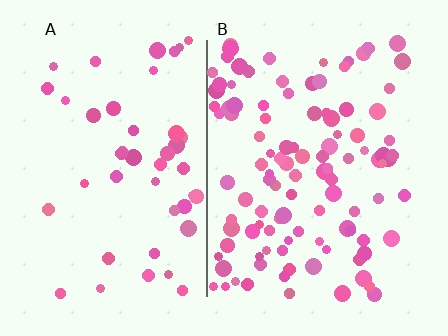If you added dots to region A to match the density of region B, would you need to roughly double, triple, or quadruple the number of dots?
Approximately double.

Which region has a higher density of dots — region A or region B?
B (the right).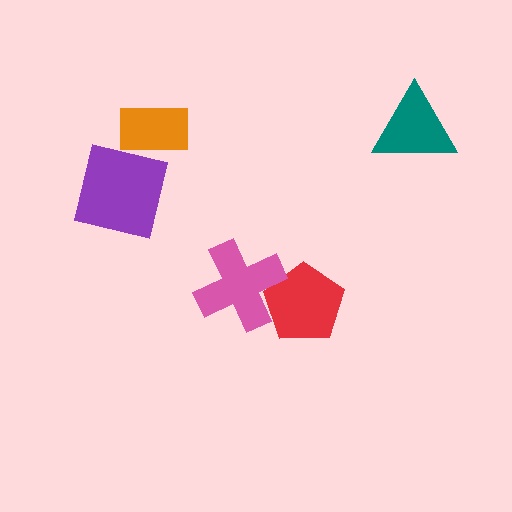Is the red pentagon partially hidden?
Yes, it is partially covered by another shape.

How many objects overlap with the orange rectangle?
0 objects overlap with the orange rectangle.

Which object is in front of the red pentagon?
The pink cross is in front of the red pentagon.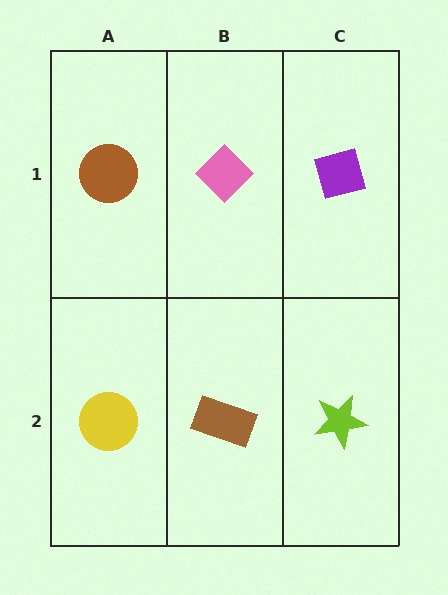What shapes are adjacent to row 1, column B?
A brown rectangle (row 2, column B), a brown circle (row 1, column A), a purple diamond (row 1, column C).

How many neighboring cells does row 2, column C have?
2.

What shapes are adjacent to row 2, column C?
A purple diamond (row 1, column C), a brown rectangle (row 2, column B).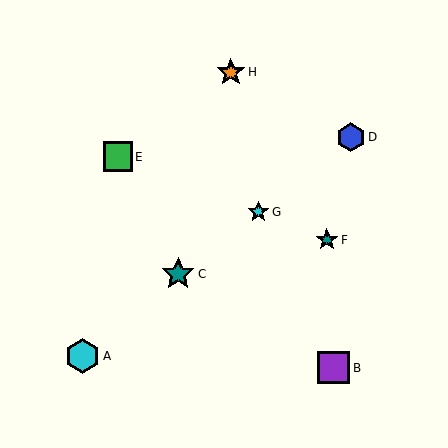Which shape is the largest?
The cyan hexagon (labeled A) is the largest.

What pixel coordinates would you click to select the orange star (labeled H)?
Click at (231, 72) to select the orange star H.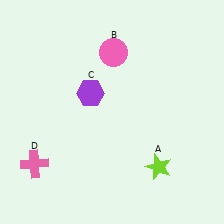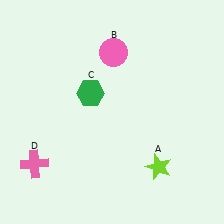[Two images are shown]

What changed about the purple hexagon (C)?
In Image 1, C is purple. In Image 2, it changed to green.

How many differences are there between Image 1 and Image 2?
There is 1 difference between the two images.